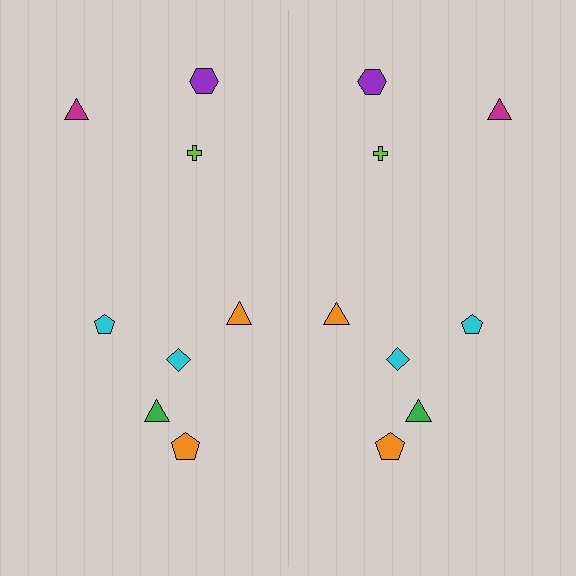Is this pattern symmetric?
Yes, this pattern has bilateral (reflection) symmetry.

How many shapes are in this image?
There are 16 shapes in this image.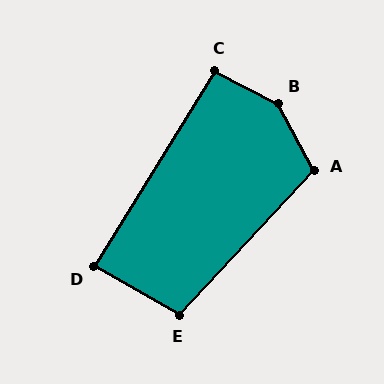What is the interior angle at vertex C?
Approximately 94 degrees (approximately right).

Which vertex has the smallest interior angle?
D, at approximately 87 degrees.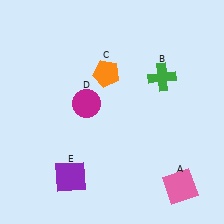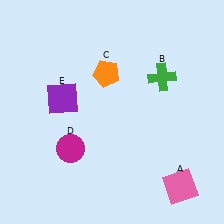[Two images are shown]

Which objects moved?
The objects that moved are: the magenta circle (D), the purple square (E).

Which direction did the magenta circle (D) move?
The magenta circle (D) moved down.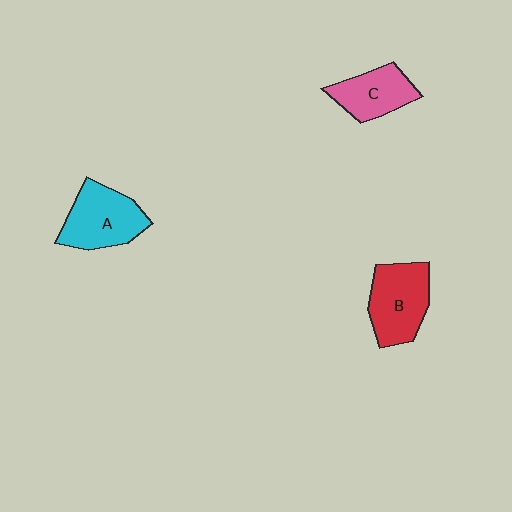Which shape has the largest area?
Shape A (cyan).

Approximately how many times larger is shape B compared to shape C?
Approximately 1.3 times.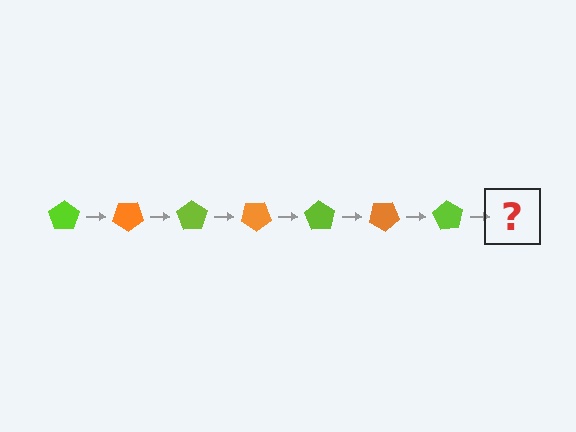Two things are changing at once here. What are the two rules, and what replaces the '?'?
The two rules are that it rotates 35 degrees each step and the color cycles through lime and orange. The '?' should be an orange pentagon, rotated 245 degrees from the start.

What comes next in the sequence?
The next element should be an orange pentagon, rotated 245 degrees from the start.